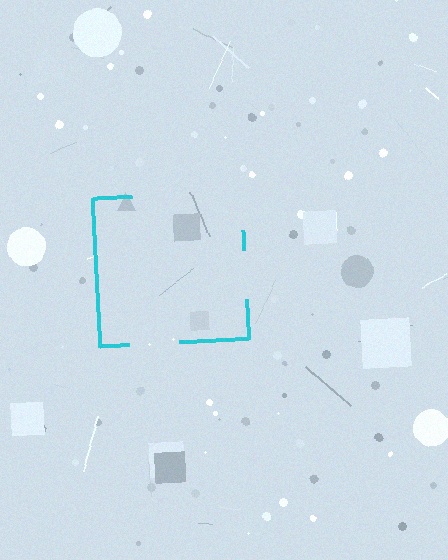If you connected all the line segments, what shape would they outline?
They would outline a square.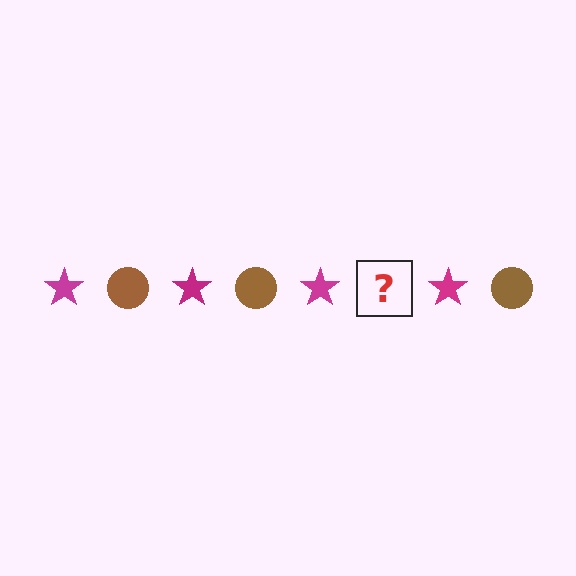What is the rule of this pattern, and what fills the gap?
The rule is that the pattern alternates between magenta star and brown circle. The gap should be filled with a brown circle.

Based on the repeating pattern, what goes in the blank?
The blank should be a brown circle.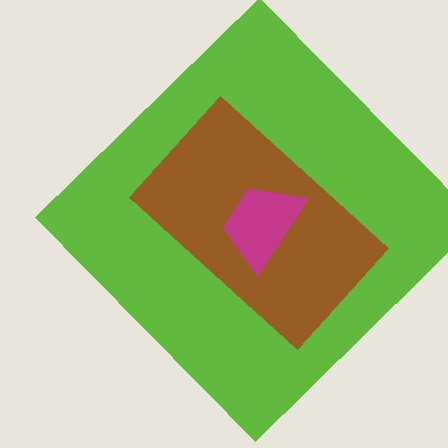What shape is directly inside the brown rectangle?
The magenta trapezoid.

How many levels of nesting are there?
3.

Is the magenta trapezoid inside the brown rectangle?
Yes.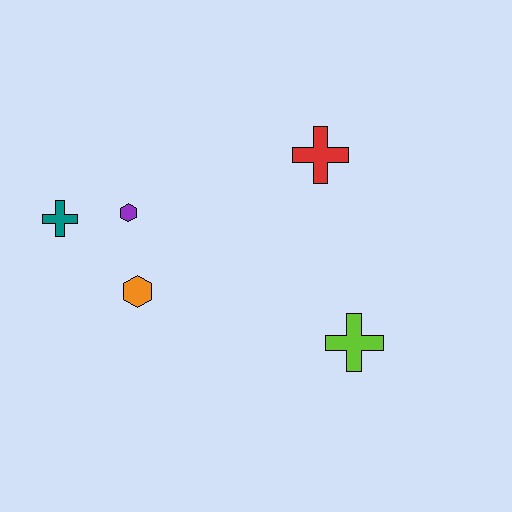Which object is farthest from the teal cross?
The lime cross is farthest from the teal cross.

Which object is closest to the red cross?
The lime cross is closest to the red cross.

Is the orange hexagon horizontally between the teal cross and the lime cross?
Yes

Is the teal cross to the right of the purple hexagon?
No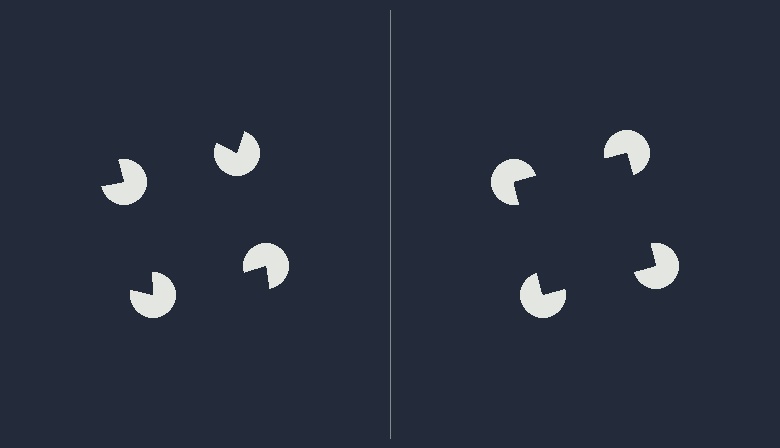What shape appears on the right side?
An illusory square.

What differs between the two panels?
The pac-man discs are positioned identically on both sides; only the wedge orientations differ. On the right they align to a square; on the left they are misaligned.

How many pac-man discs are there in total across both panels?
8 — 4 on each side.